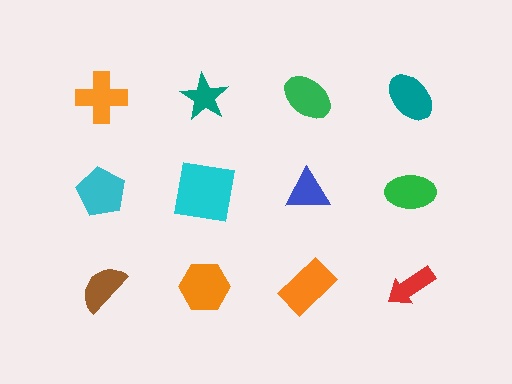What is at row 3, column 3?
An orange rectangle.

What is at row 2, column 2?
A cyan square.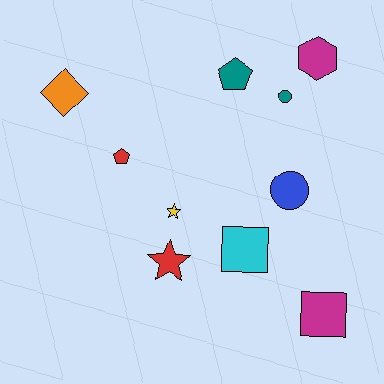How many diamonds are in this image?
There is 1 diamond.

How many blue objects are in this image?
There is 1 blue object.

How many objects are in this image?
There are 10 objects.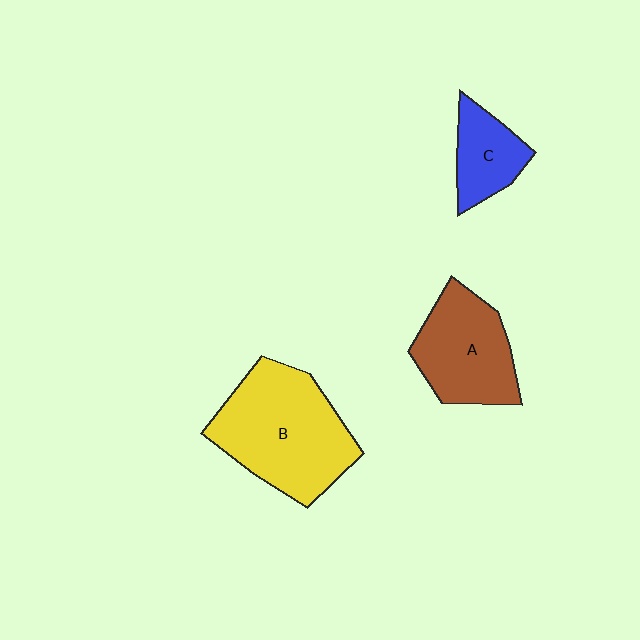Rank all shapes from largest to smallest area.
From largest to smallest: B (yellow), A (brown), C (blue).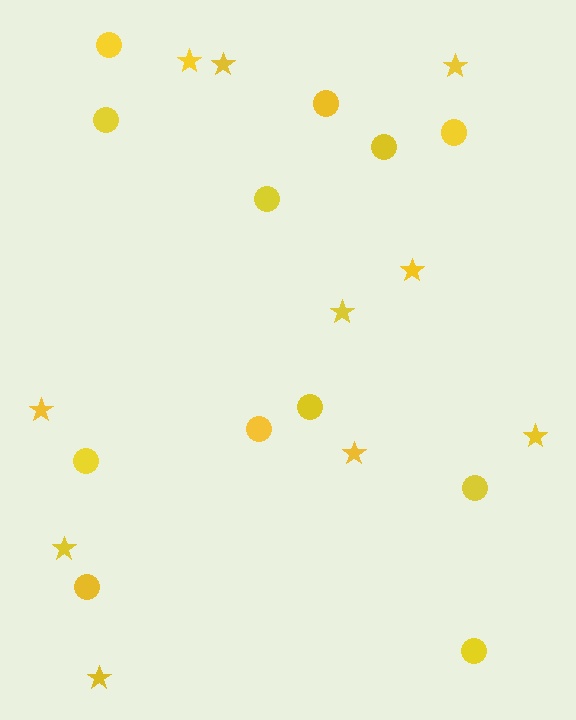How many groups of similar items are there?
There are 2 groups: one group of stars (10) and one group of circles (12).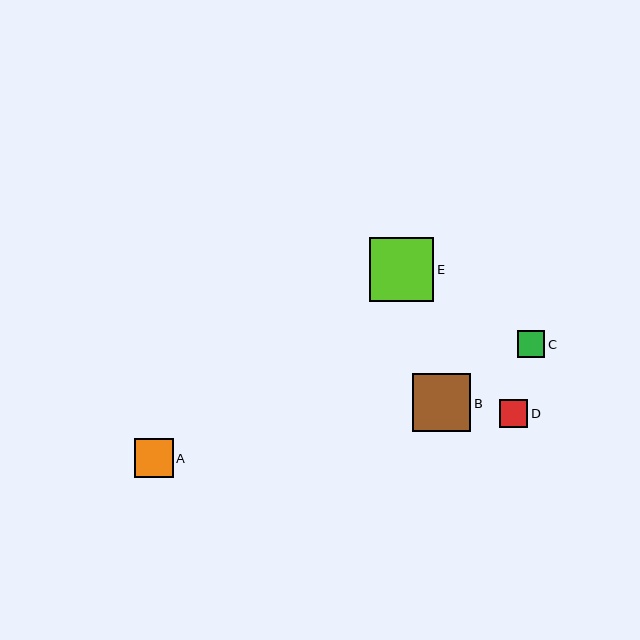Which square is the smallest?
Square C is the smallest with a size of approximately 27 pixels.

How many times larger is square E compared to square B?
Square E is approximately 1.1 times the size of square B.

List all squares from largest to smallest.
From largest to smallest: E, B, A, D, C.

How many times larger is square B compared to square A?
Square B is approximately 1.5 times the size of square A.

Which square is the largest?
Square E is the largest with a size of approximately 64 pixels.